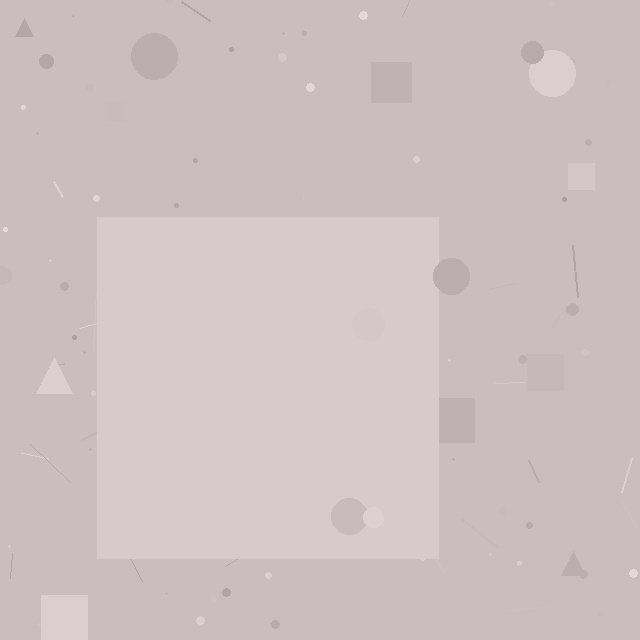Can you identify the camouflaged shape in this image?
The camouflaged shape is a square.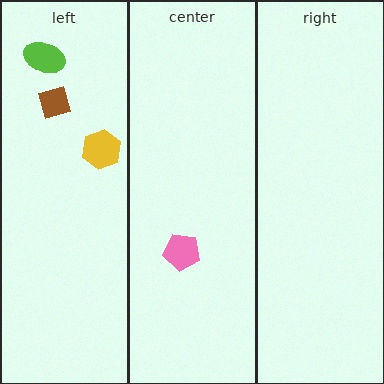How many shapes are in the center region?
1.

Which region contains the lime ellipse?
The left region.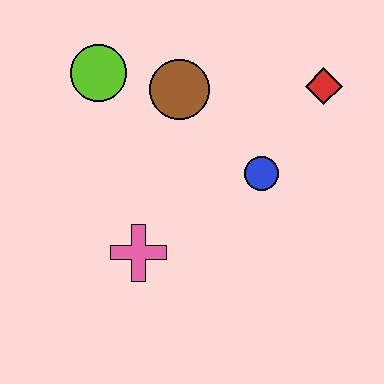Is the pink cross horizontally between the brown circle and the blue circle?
No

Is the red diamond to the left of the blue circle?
No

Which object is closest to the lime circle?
The brown circle is closest to the lime circle.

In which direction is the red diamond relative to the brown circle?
The red diamond is to the right of the brown circle.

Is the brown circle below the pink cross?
No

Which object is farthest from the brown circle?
The pink cross is farthest from the brown circle.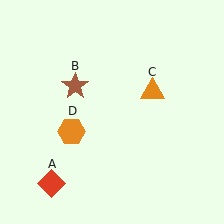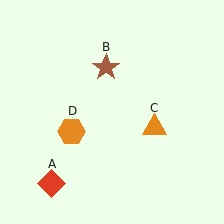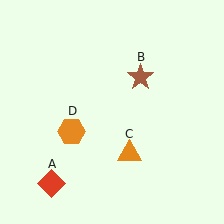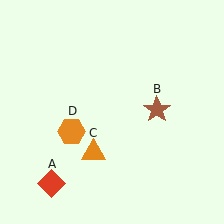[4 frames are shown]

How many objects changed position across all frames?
2 objects changed position: brown star (object B), orange triangle (object C).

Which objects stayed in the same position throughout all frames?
Red diamond (object A) and orange hexagon (object D) remained stationary.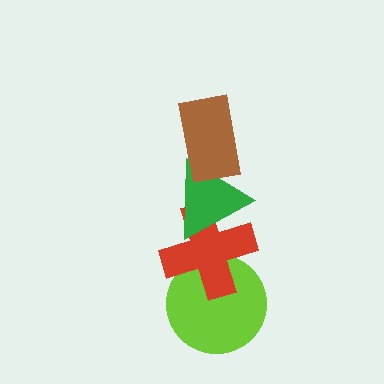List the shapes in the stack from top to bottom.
From top to bottom: the brown rectangle, the green triangle, the red cross, the lime circle.